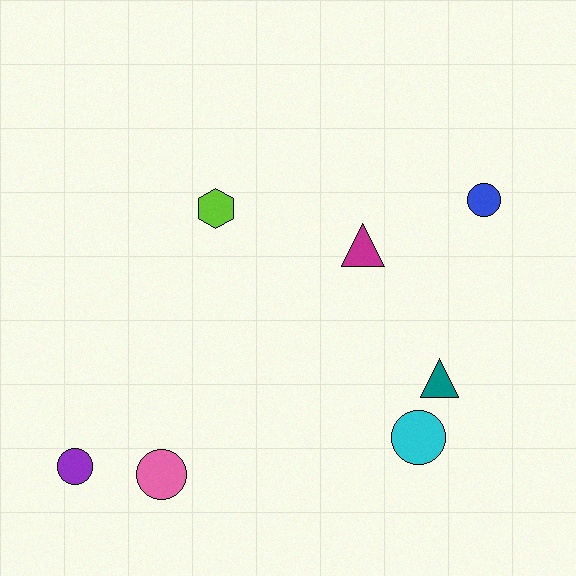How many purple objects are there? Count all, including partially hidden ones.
There is 1 purple object.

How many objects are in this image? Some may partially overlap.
There are 7 objects.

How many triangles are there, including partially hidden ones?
There are 2 triangles.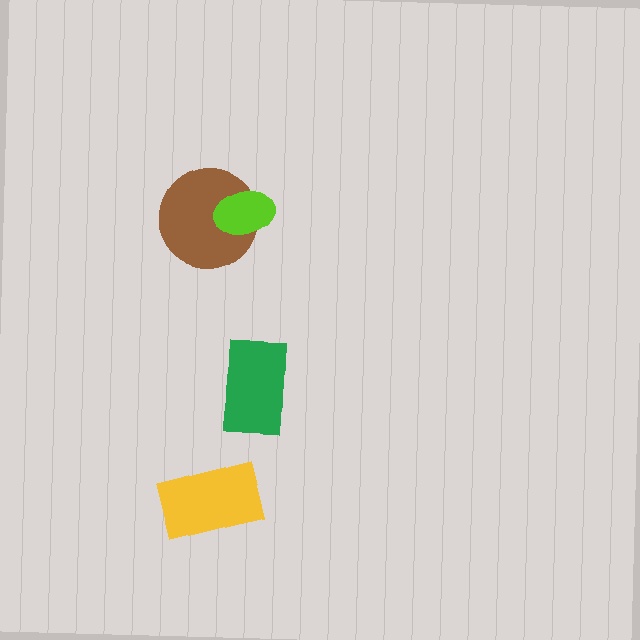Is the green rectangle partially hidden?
No, no other shape covers it.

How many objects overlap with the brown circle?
1 object overlaps with the brown circle.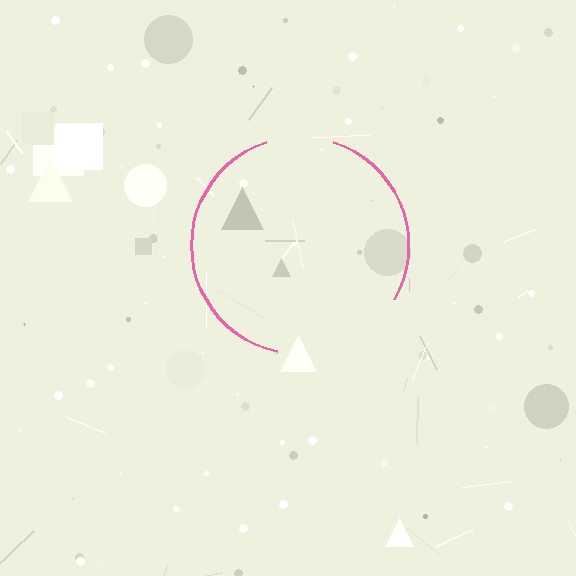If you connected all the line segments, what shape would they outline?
They would outline a circle.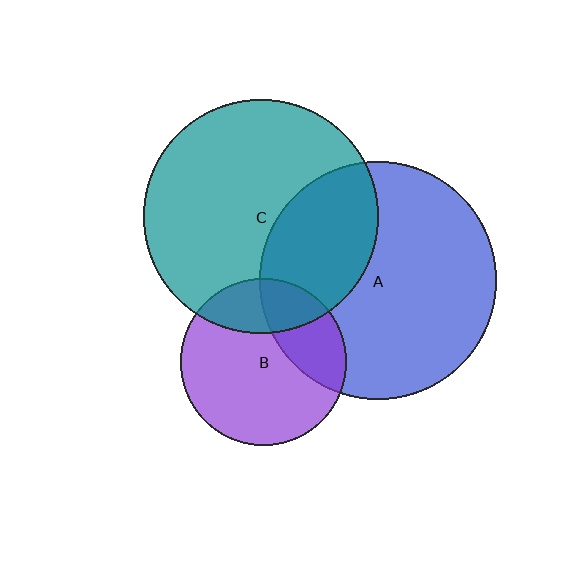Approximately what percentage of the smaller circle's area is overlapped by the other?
Approximately 30%.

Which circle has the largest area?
Circle A (blue).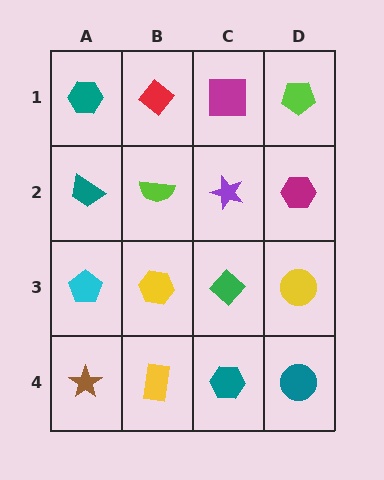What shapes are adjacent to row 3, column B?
A lime semicircle (row 2, column B), a yellow rectangle (row 4, column B), a cyan pentagon (row 3, column A), a green diamond (row 3, column C).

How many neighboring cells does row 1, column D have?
2.